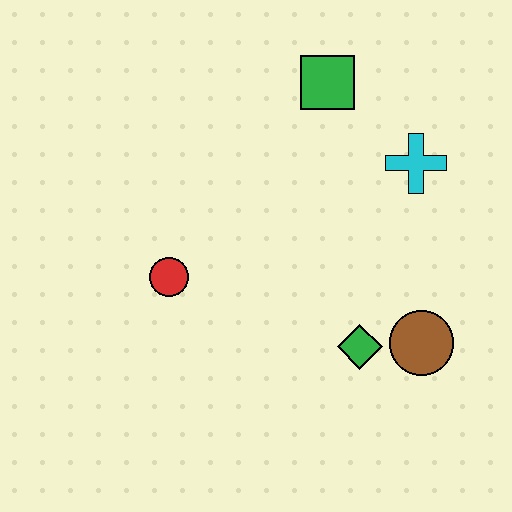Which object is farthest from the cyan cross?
The red circle is farthest from the cyan cross.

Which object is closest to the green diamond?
The brown circle is closest to the green diamond.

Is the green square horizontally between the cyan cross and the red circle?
Yes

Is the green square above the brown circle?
Yes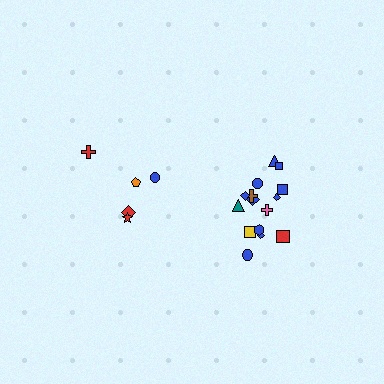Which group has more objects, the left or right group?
The right group.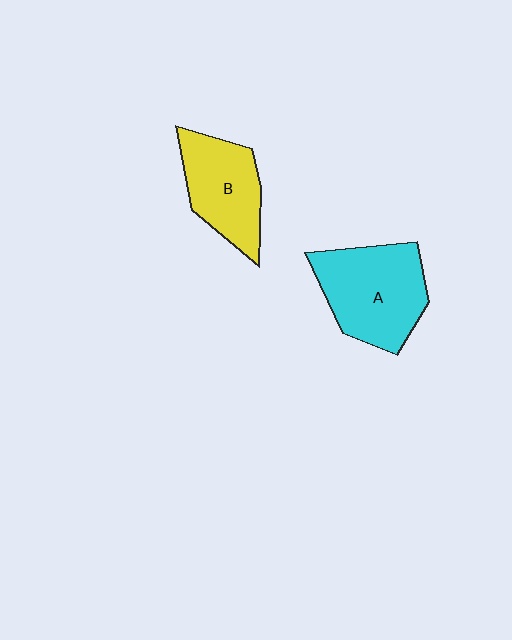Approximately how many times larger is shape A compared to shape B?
Approximately 1.3 times.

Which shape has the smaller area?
Shape B (yellow).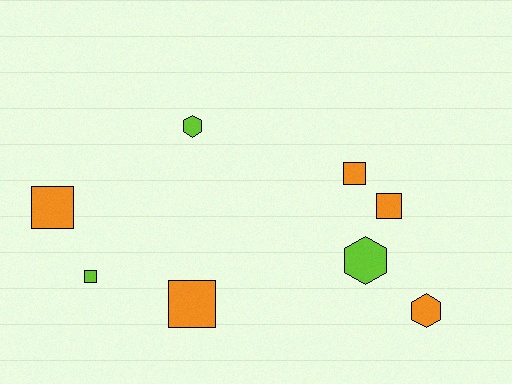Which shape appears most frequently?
Square, with 5 objects.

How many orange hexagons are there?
There is 1 orange hexagon.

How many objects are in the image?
There are 8 objects.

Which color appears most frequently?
Orange, with 5 objects.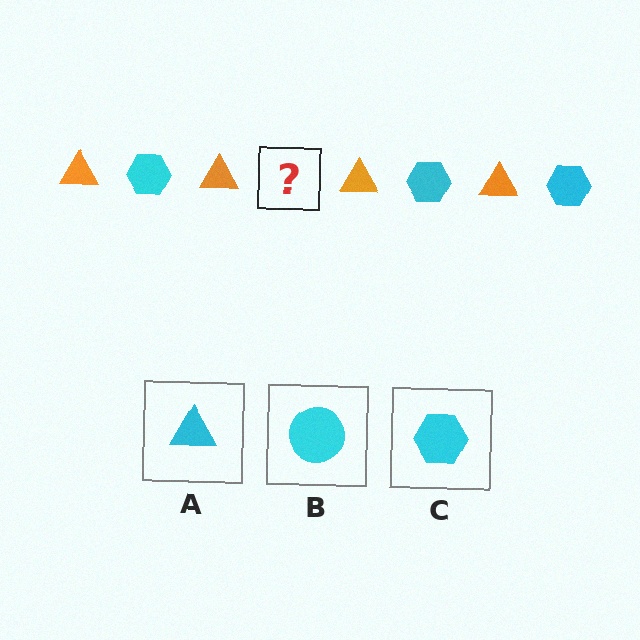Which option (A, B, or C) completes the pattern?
C.